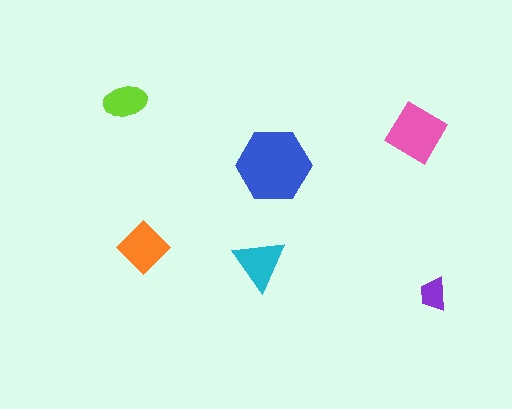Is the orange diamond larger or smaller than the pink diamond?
Smaller.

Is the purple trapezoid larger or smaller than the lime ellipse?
Smaller.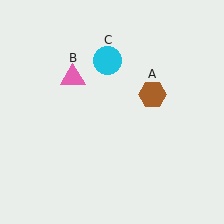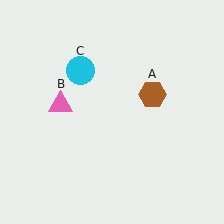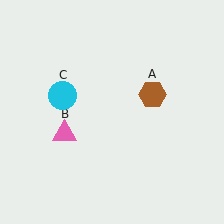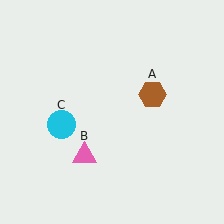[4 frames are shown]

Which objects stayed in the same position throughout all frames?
Brown hexagon (object A) remained stationary.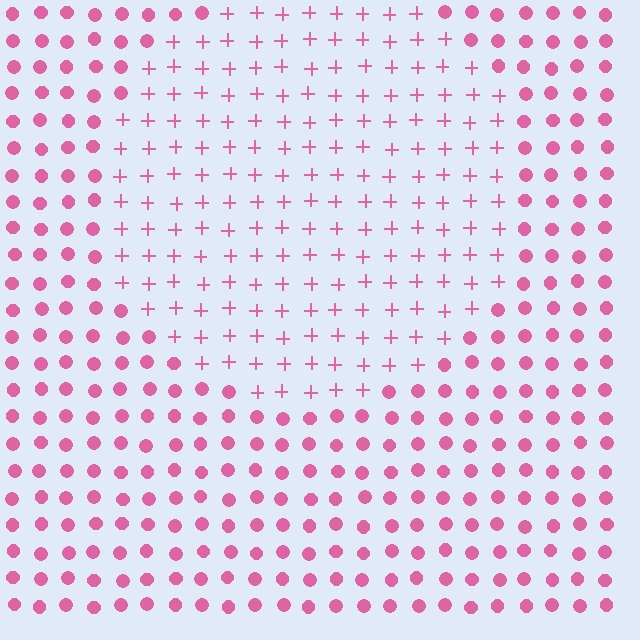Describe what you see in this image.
The image is filled with small pink elements arranged in a uniform grid. A circle-shaped region contains plus signs, while the surrounding area contains circles. The boundary is defined purely by the change in element shape.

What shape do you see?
I see a circle.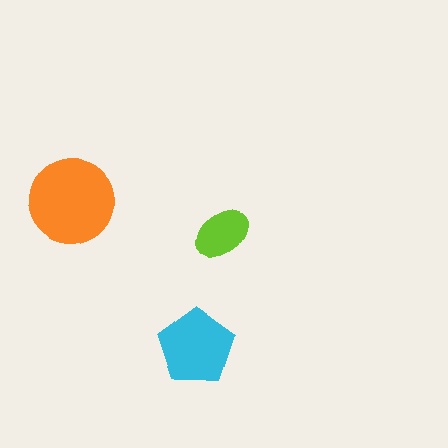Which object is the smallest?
The lime ellipse.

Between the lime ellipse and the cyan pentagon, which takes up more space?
The cyan pentagon.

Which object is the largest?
The orange circle.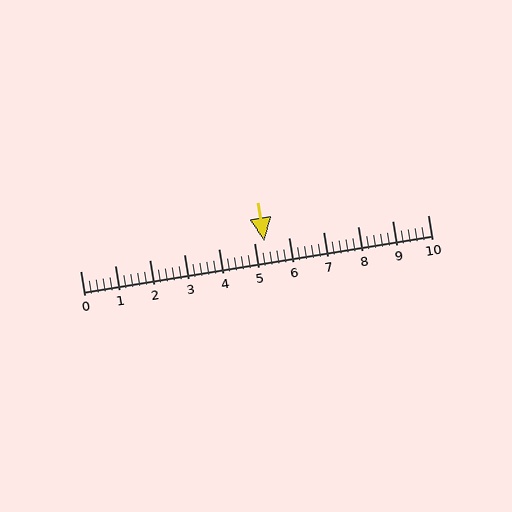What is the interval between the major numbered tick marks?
The major tick marks are spaced 1 units apart.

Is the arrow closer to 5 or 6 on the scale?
The arrow is closer to 5.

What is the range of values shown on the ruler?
The ruler shows values from 0 to 10.